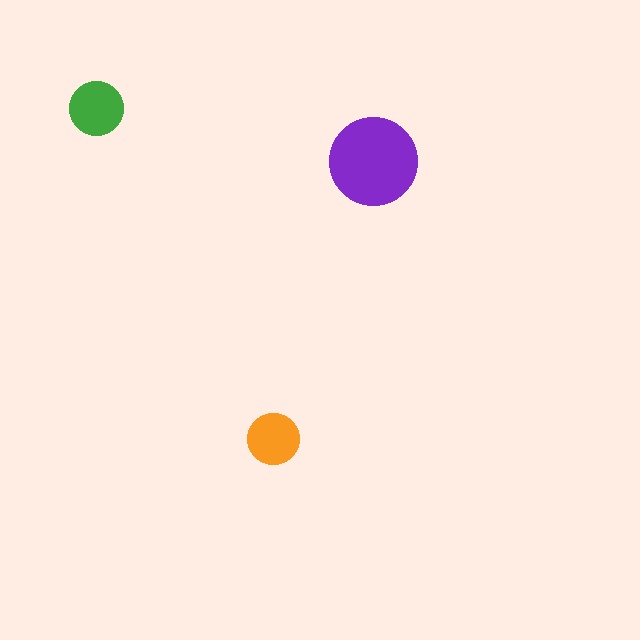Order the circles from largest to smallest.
the purple one, the green one, the orange one.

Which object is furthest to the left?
The green circle is leftmost.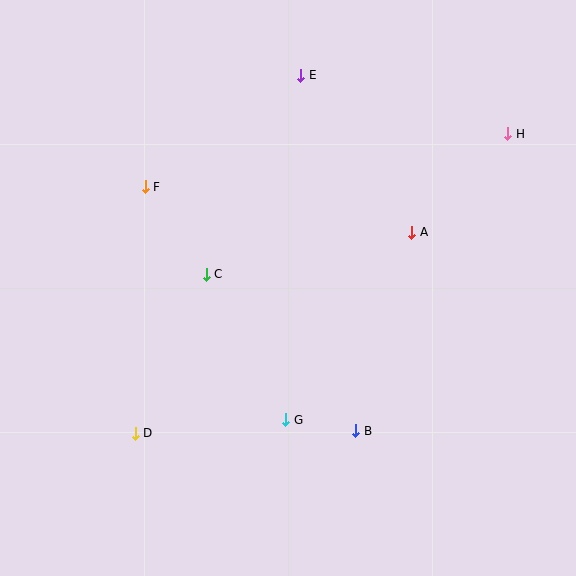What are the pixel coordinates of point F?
Point F is at (145, 187).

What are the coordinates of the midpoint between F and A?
The midpoint between F and A is at (278, 210).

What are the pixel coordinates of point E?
Point E is at (301, 75).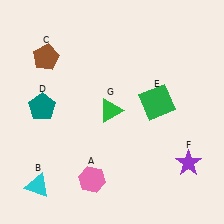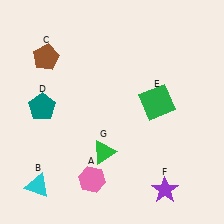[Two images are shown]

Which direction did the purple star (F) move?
The purple star (F) moved down.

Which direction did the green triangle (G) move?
The green triangle (G) moved down.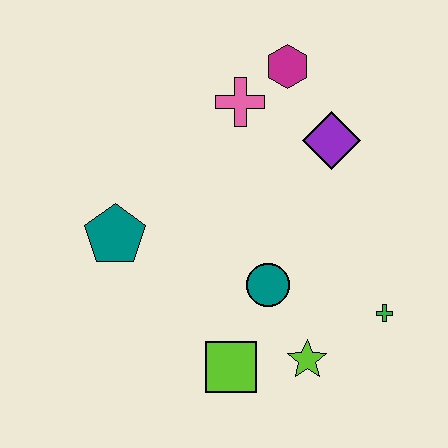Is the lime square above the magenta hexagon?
No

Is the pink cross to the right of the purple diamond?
No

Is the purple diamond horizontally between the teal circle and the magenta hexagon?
No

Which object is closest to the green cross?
The lime star is closest to the green cross.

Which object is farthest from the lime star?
The magenta hexagon is farthest from the lime star.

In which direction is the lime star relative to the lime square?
The lime star is to the right of the lime square.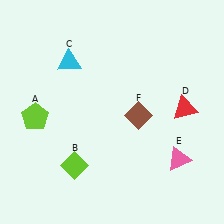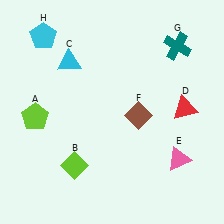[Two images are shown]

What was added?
A teal cross (G), a cyan pentagon (H) were added in Image 2.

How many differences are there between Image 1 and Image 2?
There are 2 differences between the two images.